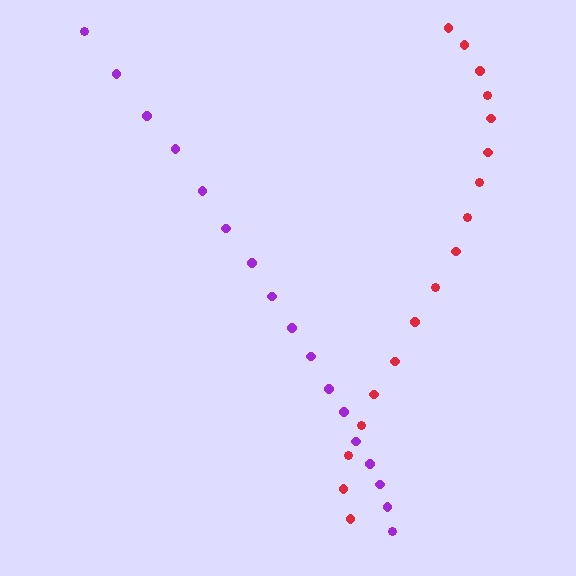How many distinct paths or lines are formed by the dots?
There are 2 distinct paths.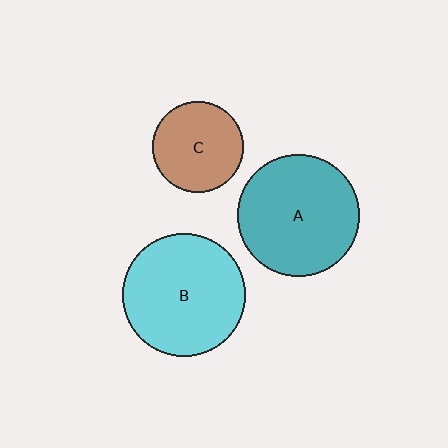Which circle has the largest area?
Circle B (cyan).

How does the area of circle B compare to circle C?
Approximately 1.8 times.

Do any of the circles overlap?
No, none of the circles overlap.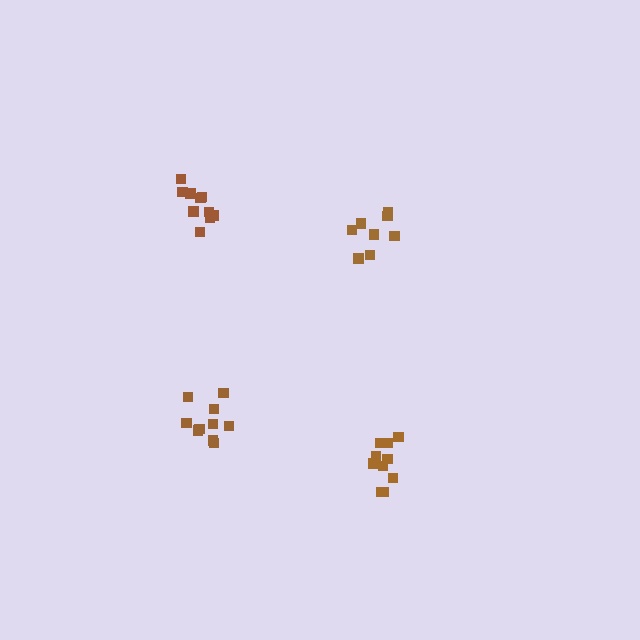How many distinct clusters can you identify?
There are 4 distinct clusters.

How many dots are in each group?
Group 1: 10 dots, Group 2: 10 dots, Group 3: 8 dots, Group 4: 10 dots (38 total).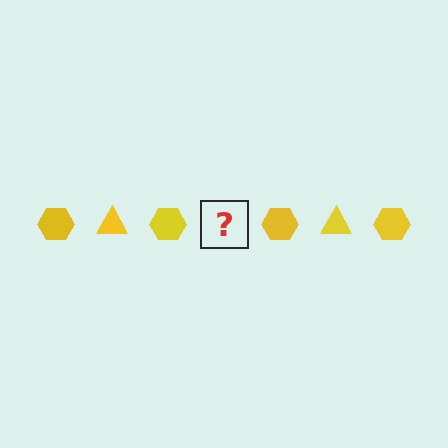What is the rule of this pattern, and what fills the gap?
The rule is that the pattern cycles through hexagon, triangle shapes in yellow. The gap should be filled with a yellow triangle.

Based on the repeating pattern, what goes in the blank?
The blank should be a yellow triangle.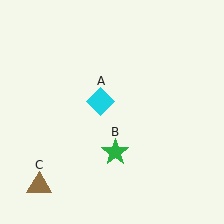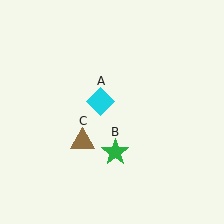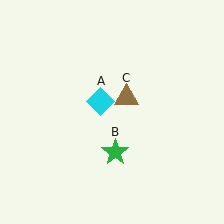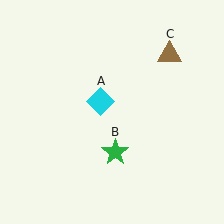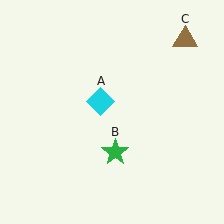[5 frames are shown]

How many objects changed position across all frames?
1 object changed position: brown triangle (object C).